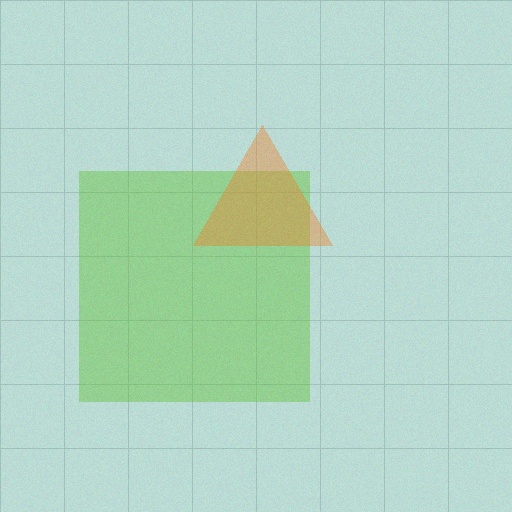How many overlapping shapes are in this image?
There are 2 overlapping shapes in the image.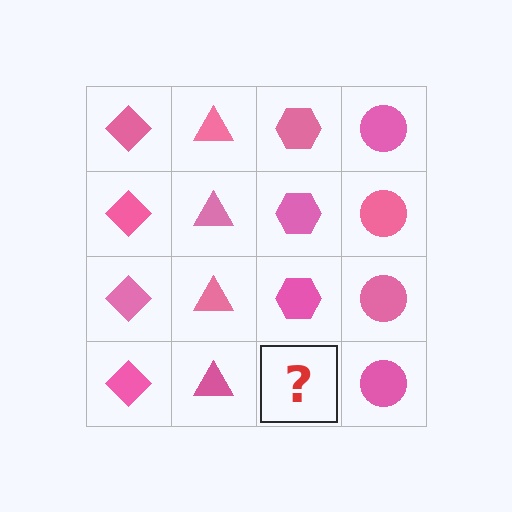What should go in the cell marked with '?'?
The missing cell should contain a pink hexagon.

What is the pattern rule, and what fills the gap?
The rule is that each column has a consistent shape. The gap should be filled with a pink hexagon.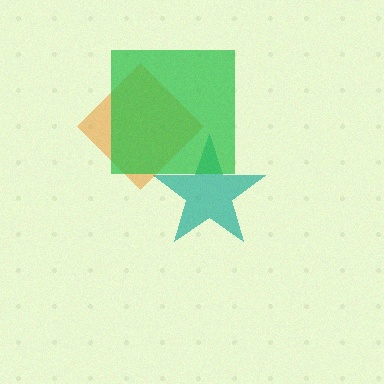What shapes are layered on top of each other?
The layered shapes are: a teal star, an orange diamond, a green square.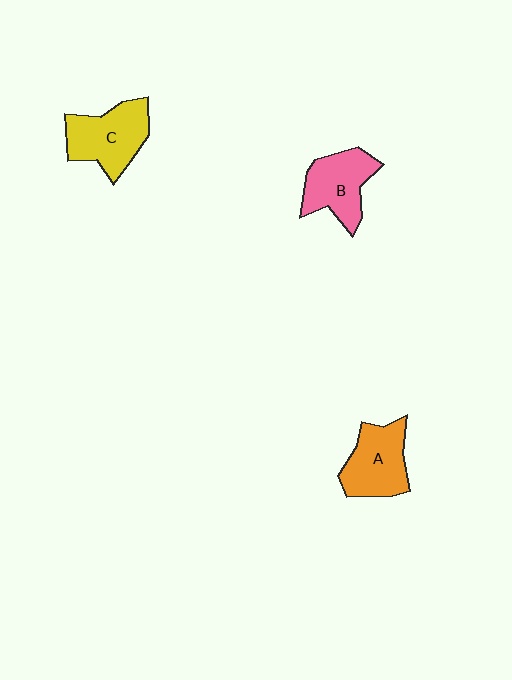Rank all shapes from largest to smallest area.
From largest to smallest: C (yellow), A (orange), B (pink).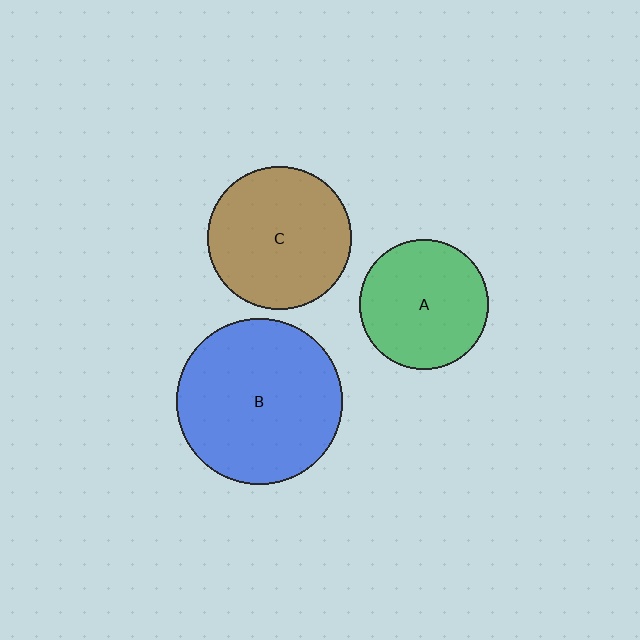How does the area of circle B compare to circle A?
Approximately 1.6 times.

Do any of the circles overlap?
No, none of the circles overlap.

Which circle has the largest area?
Circle B (blue).